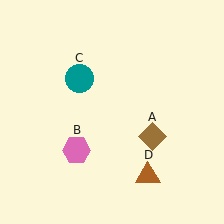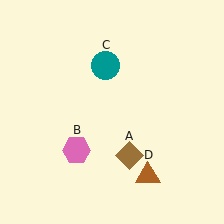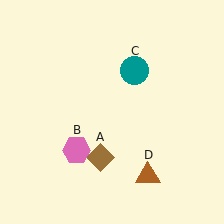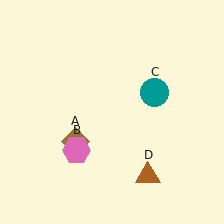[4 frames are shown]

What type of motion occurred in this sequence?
The brown diamond (object A), teal circle (object C) rotated clockwise around the center of the scene.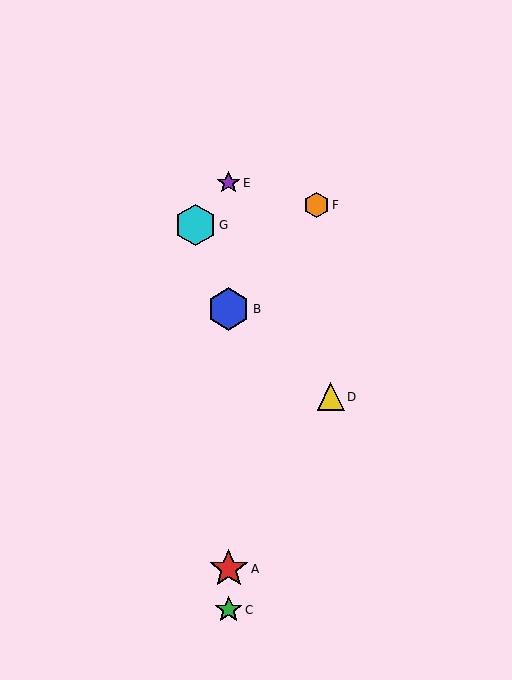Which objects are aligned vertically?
Objects A, B, C, E are aligned vertically.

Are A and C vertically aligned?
Yes, both are at x≈229.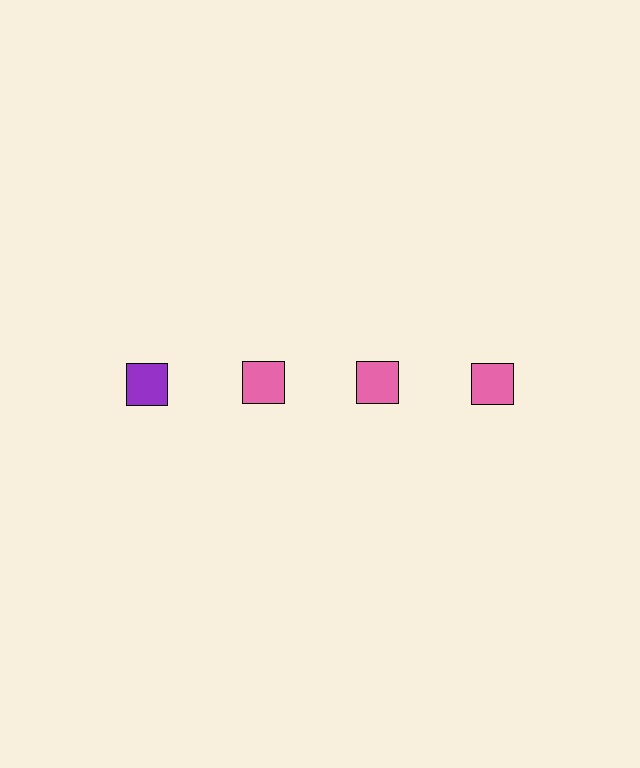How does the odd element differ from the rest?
It has a different color: purple instead of pink.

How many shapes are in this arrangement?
There are 4 shapes arranged in a grid pattern.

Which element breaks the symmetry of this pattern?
The purple square in the top row, leftmost column breaks the symmetry. All other shapes are pink squares.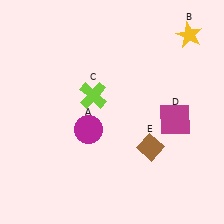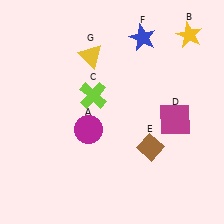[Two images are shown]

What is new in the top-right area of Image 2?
A blue star (F) was added in the top-right area of Image 2.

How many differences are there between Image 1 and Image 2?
There are 2 differences between the two images.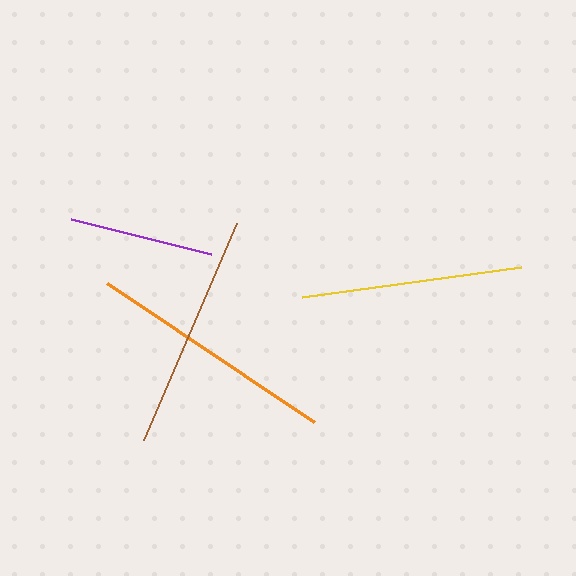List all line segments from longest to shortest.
From longest to shortest: orange, brown, yellow, purple.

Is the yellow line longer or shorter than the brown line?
The brown line is longer than the yellow line.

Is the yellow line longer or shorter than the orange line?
The orange line is longer than the yellow line.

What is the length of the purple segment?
The purple segment is approximately 145 pixels long.